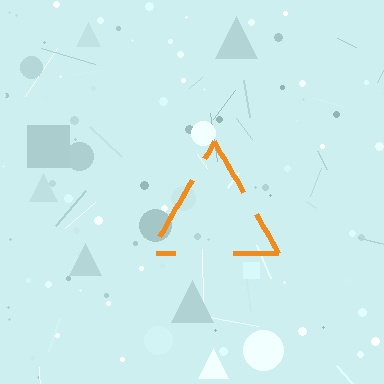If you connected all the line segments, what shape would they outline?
They would outline a triangle.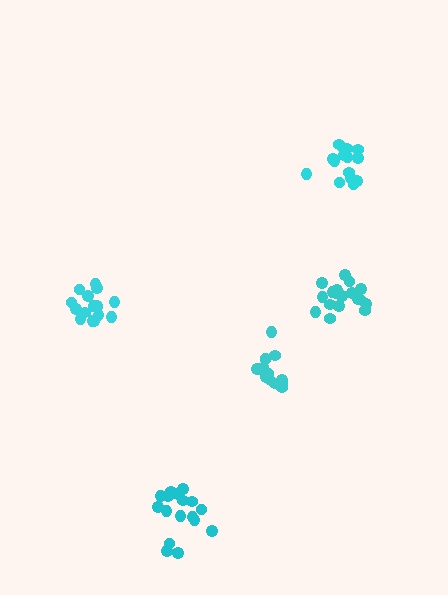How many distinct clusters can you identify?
There are 5 distinct clusters.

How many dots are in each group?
Group 1: 18 dots, Group 2: 18 dots, Group 3: 17 dots, Group 4: 15 dots, Group 5: 14 dots (82 total).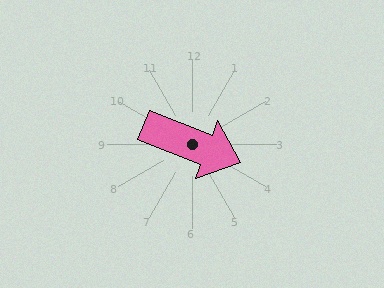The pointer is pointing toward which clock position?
Roughly 4 o'clock.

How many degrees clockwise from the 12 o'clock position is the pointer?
Approximately 111 degrees.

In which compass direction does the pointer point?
East.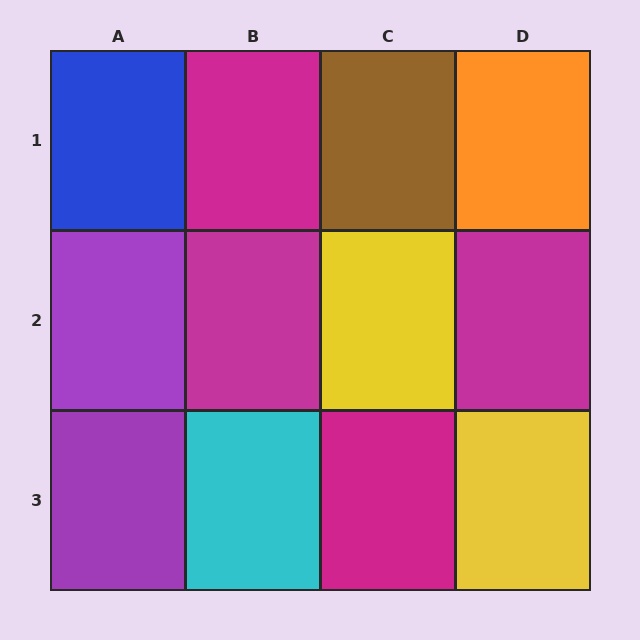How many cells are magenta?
4 cells are magenta.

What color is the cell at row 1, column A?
Blue.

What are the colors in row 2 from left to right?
Purple, magenta, yellow, magenta.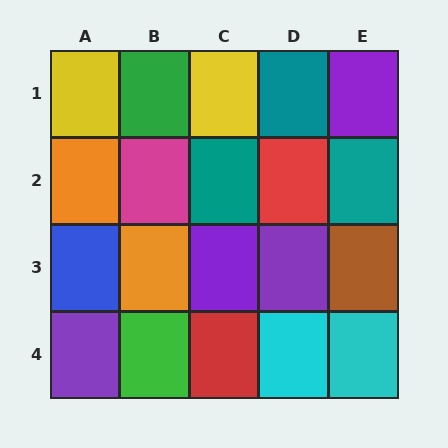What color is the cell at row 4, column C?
Red.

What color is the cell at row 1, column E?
Purple.